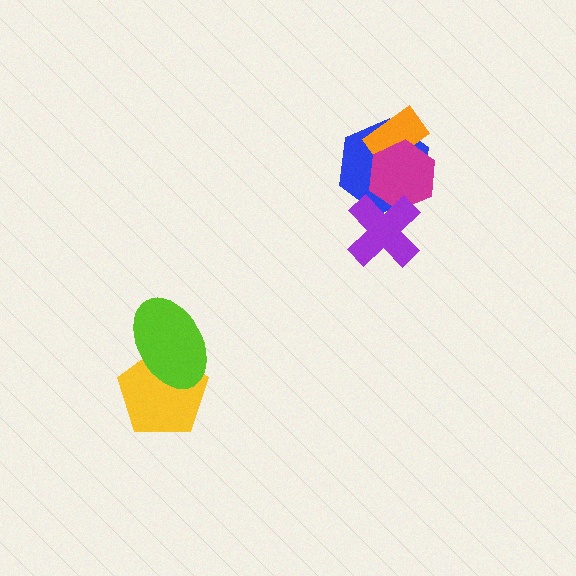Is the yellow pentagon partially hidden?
Yes, it is partially covered by another shape.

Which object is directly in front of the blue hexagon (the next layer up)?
The orange rectangle is directly in front of the blue hexagon.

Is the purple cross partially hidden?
No, no other shape covers it.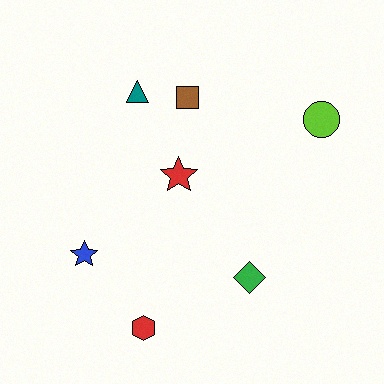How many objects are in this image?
There are 7 objects.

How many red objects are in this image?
There are 2 red objects.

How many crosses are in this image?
There are no crosses.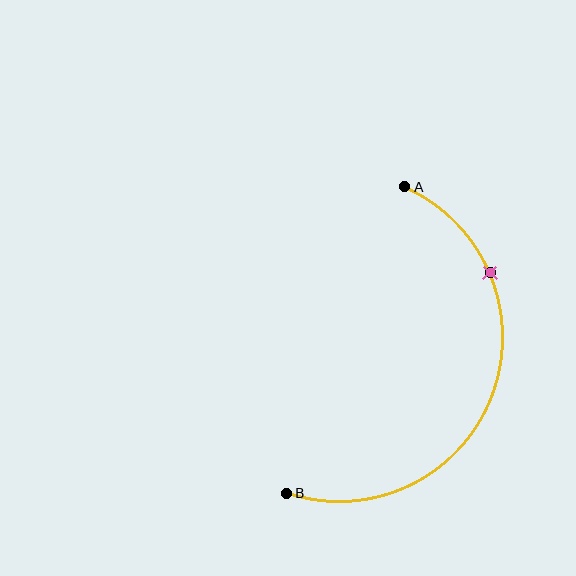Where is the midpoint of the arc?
The arc midpoint is the point on the curve farthest from the straight line joining A and B. It sits to the right of that line.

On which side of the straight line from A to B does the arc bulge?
The arc bulges to the right of the straight line connecting A and B.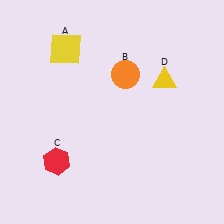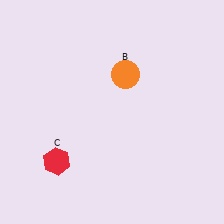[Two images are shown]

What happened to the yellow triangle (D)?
The yellow triangle (D) was removed in Image 2. It was in the top-right area of Image 1.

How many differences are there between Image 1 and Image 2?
There are 2 differences between the two images.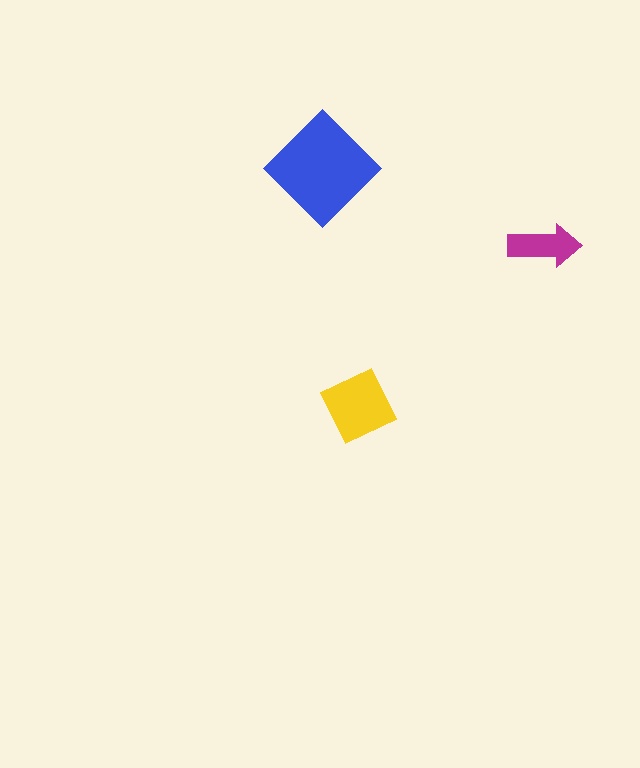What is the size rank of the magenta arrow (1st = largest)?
3rd.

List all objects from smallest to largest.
The magenta arrow, the yellow square, the blue diamond.